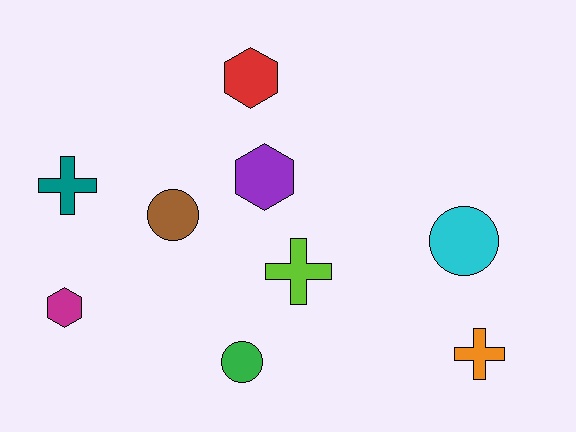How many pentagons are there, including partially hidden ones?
There are no pentagons.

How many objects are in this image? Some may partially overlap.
There are 9 objects.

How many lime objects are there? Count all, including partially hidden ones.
There is 1 lime object.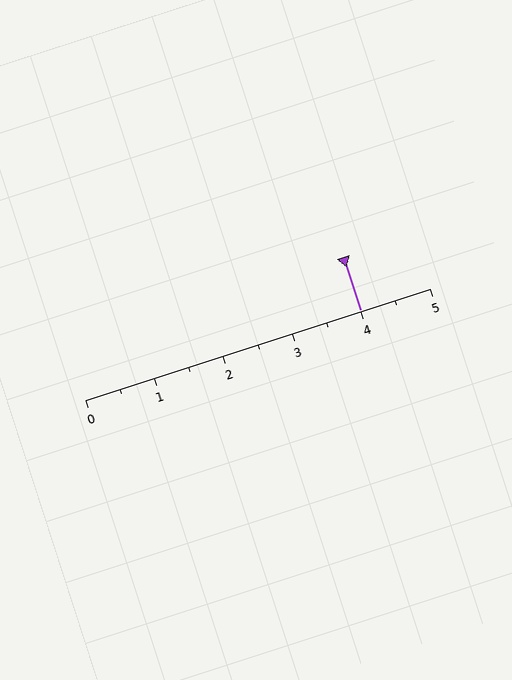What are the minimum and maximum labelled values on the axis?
The axis runs from 0 to 5.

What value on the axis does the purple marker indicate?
The marker indicates approximately 4.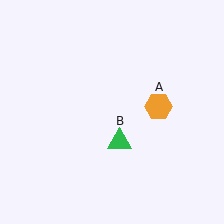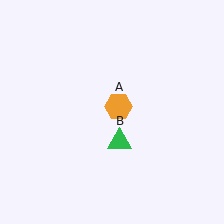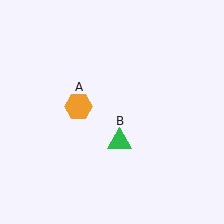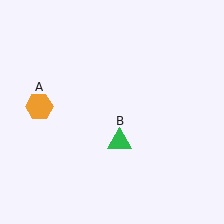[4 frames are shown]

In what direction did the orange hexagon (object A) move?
The orange hexagon (object A) moved left.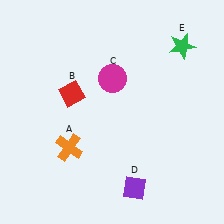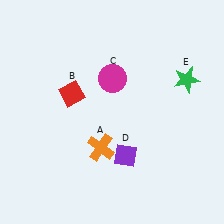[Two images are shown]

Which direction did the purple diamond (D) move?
The purple diamond (D) moved up.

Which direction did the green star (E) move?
The green star (E) moved down.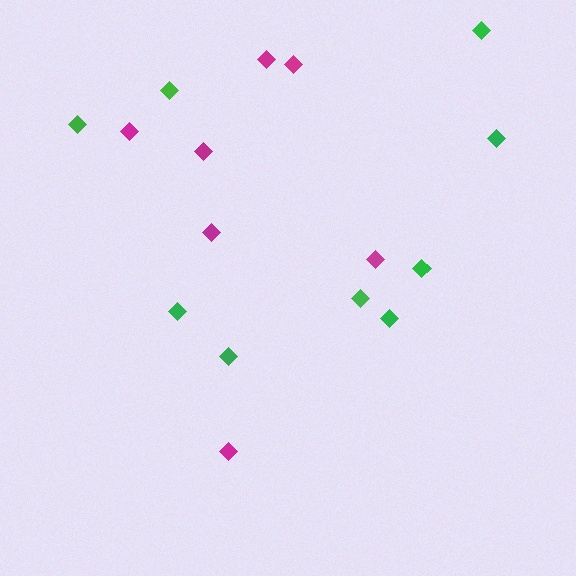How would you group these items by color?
There are 2 groups: one group of magenta diamonds (7) and one group of green diamonds (9).